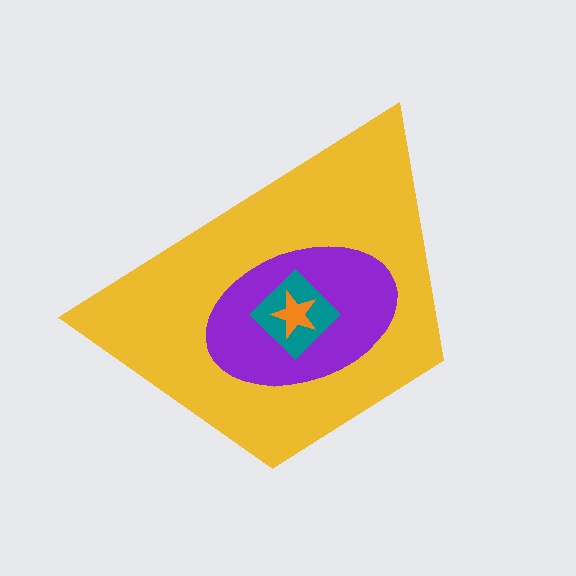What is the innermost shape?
The orange star.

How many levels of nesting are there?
4.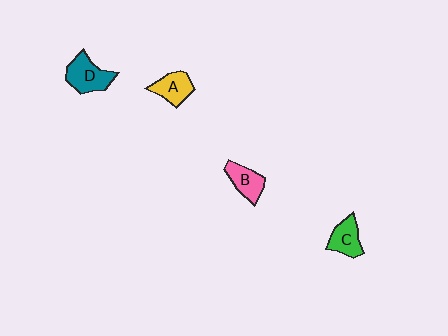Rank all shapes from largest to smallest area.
From largest to smallest: D (teal), A (yellow), B (pink), C (green).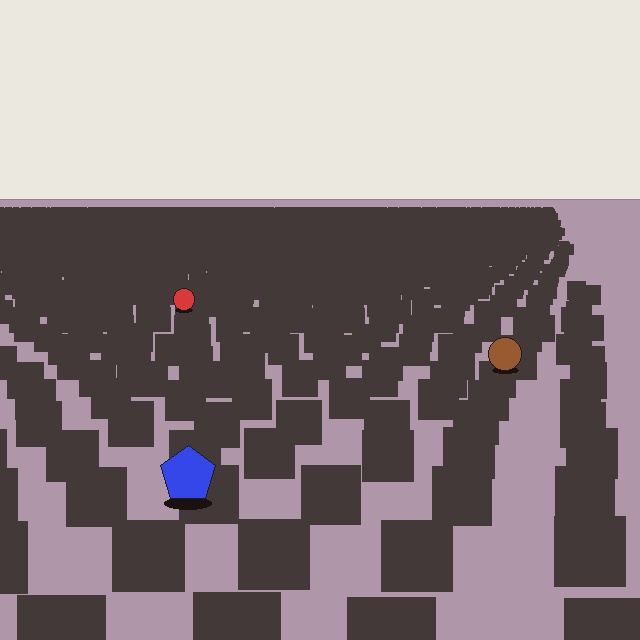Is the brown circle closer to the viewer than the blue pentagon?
No. The blue pentagon is closer — you can tell from the texture gradient: the ground texture is coarser near it.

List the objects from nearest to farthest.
From nearest to farthest: the blue pentagon, the brown circle, the red circle.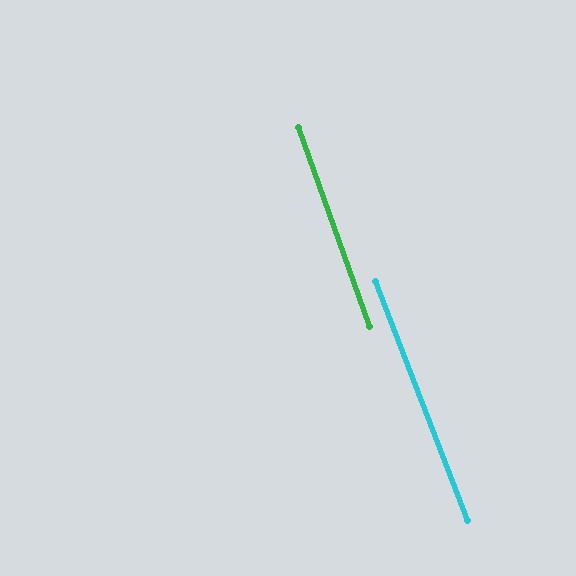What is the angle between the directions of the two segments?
Approximately 2 degrees.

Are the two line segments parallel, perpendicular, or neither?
Parallel — their directions differ by only 1.6°.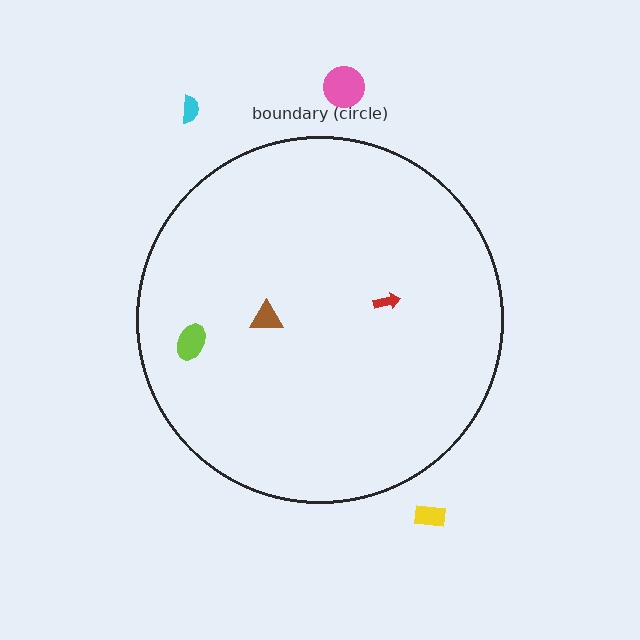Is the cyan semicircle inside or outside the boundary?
Outside.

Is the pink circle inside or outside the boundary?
Outside.